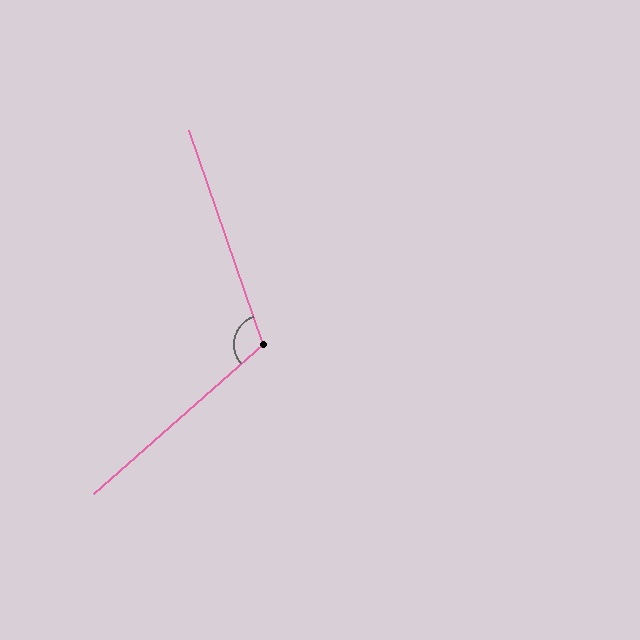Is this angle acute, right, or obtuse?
It is obtuse.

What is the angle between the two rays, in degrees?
Approximately 112 degrees.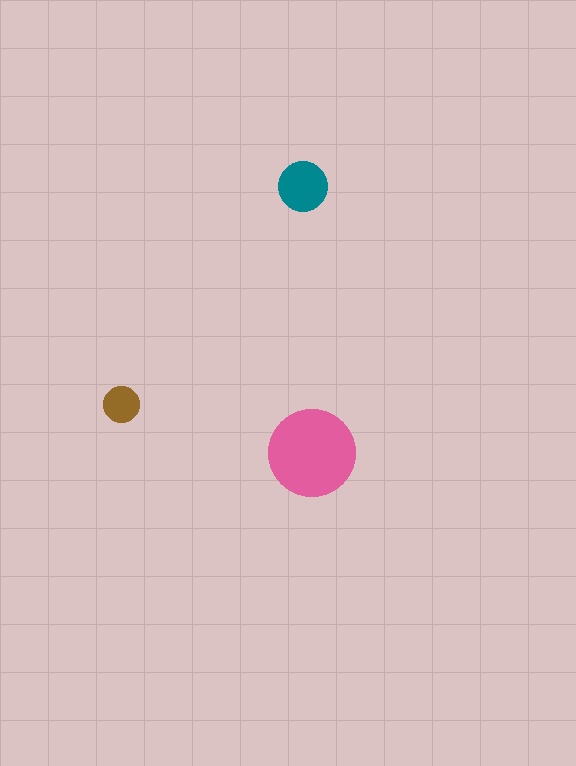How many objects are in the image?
There are 3 objects in the image.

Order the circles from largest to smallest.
the pink one, the teal one, the brown one.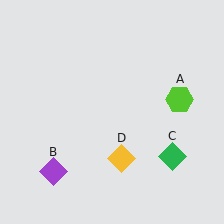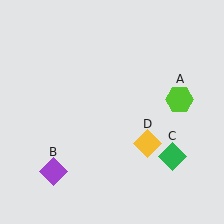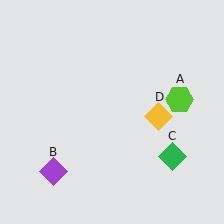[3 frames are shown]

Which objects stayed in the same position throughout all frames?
Lime hexagon (object A) and purple diamond (object B) and green diamond (object C) remained stationary.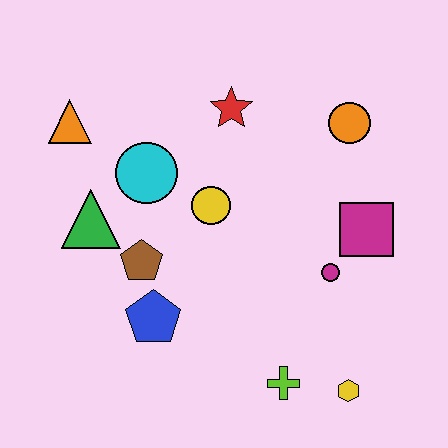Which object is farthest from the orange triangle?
The yellow hexagon is farthest from the orange triangle.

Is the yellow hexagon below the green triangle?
Yes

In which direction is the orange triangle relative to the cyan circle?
The orange triangle is to the left of the cyan circle.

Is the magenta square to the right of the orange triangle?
Yes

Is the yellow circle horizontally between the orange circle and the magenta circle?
No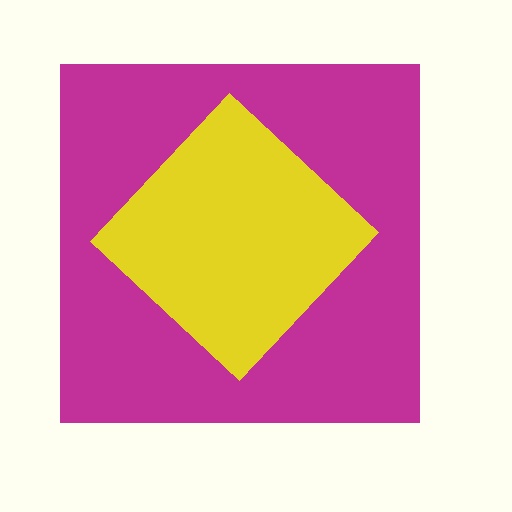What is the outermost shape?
The magenta square.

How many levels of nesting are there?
2.